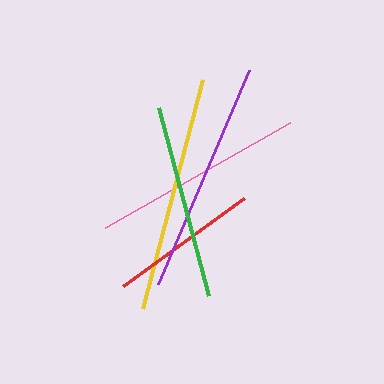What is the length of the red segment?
The red segment is approximately 150 pixels long.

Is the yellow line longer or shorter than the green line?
The yellow line is longer than the green line.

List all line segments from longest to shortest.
From longest to shortest: yellow, purple, pink, green, red.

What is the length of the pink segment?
The pink segment is approximately 212 pixels long.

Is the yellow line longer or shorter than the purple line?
The yellow line is longer than the purple line.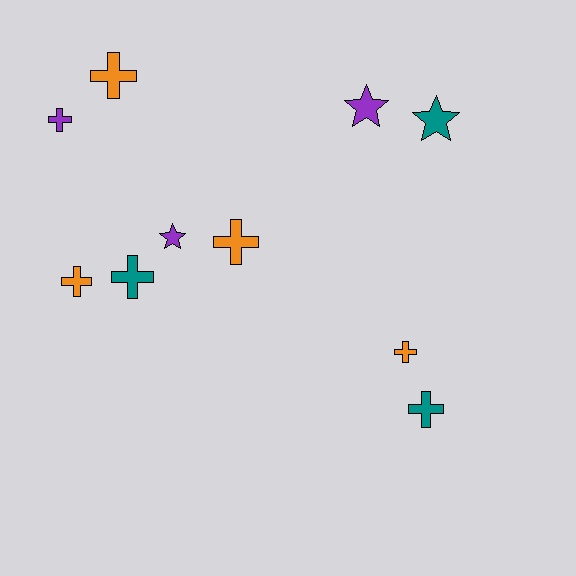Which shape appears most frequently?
Cross, with 7 objects.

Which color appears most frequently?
Orange, with 4 objects.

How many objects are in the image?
There are 10 objects.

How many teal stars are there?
There is 1 teal star.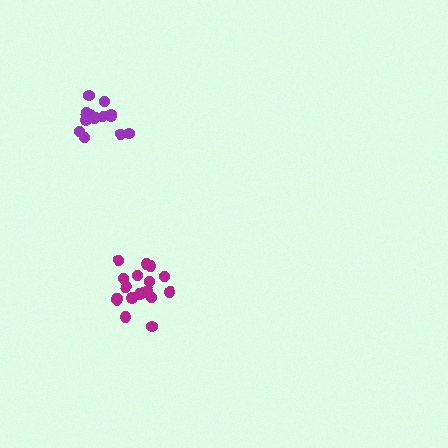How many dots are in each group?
Group 1: 18 dots, Group 2: 13 dots (31 total).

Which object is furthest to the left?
The purple cluster is leftmost.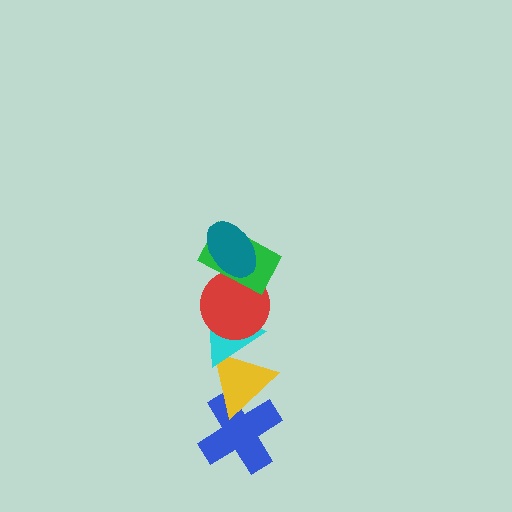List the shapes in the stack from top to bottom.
From top to bottom: the teal ellipse, the green rectangle, the red circle, the cyan triangle, the yellow triangle, the blue cross.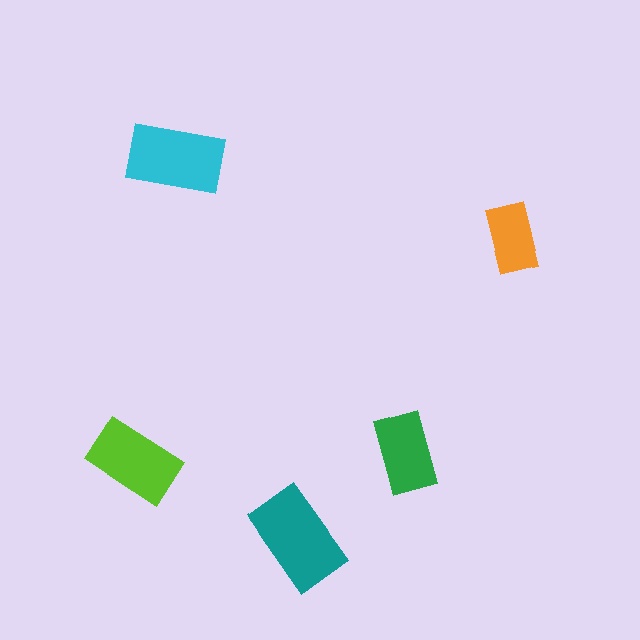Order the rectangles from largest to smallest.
the teal one, the cyan one, the lime one, the green one, the orange one.